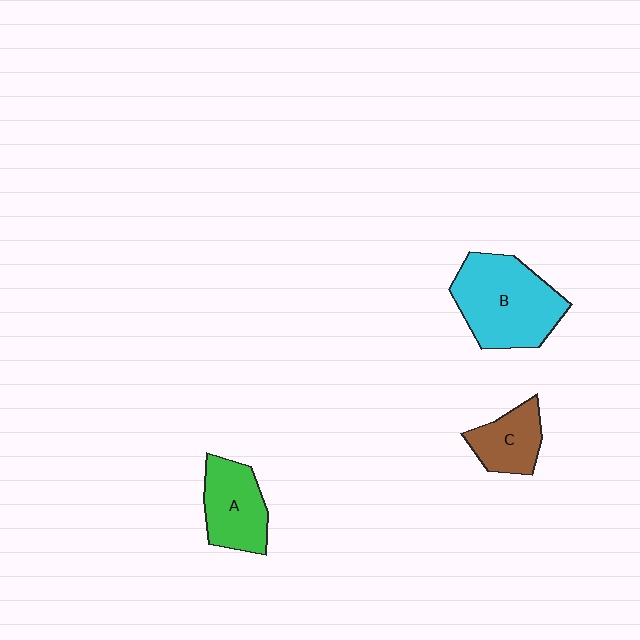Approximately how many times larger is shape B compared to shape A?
Approximately 1.6 times.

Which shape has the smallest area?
Shape C (brown).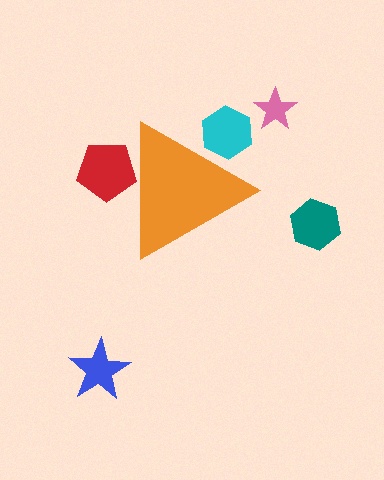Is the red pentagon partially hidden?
Yes, the red pentagon is partially hidden behind the orange triangle.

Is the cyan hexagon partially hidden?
Yes, the cyan hexagon is partially hidden behind the orange triangle.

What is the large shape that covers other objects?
An orange triangle.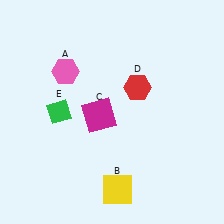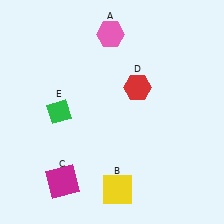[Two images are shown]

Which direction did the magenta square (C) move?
The magenta square (C) moved down.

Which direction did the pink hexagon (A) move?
The pink hexagon (A) moved right.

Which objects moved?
The objects that moved are: the pink hexagon (A), the magenta square (C).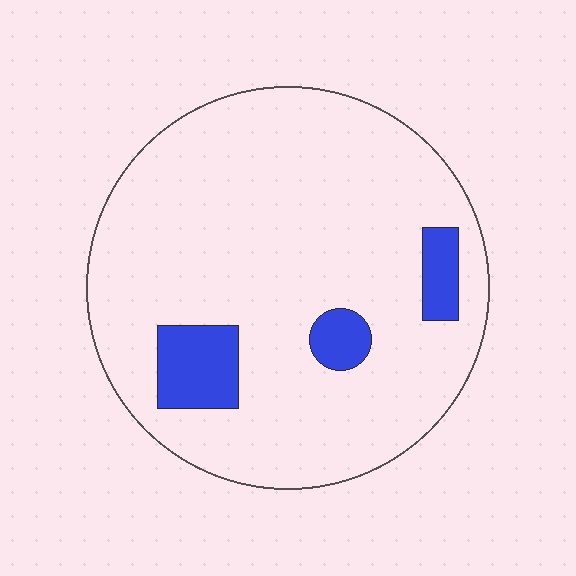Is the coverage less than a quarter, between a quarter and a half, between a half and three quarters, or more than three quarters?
Less than a quarter.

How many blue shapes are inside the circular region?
3.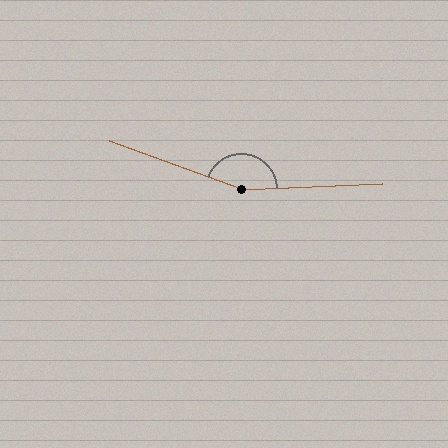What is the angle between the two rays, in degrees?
Approximately 158 degrees.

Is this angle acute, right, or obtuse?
It is obtuse.